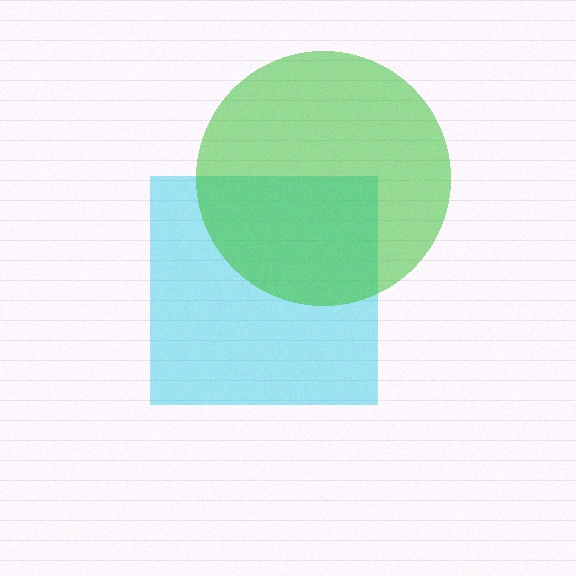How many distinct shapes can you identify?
There are 2 distinct shapes: a cyan square, a green circle.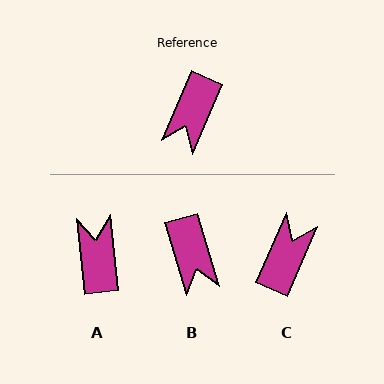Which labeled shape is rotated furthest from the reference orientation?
C, about 180 degrees away.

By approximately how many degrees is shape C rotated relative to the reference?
Approximately 180 degrees counter-clockwise.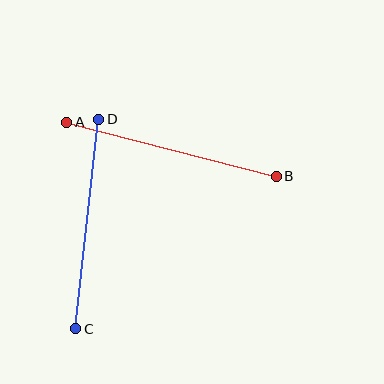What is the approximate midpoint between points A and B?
The midpoint is at approximately (171, 149) pixels.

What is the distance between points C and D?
The distance is approximately 211 pixels.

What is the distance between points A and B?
The distance is approximately 216 pixels.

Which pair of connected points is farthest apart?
Points A and B are farthest apart.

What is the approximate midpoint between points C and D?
The midpoint is at approximately (87, 224) pixels.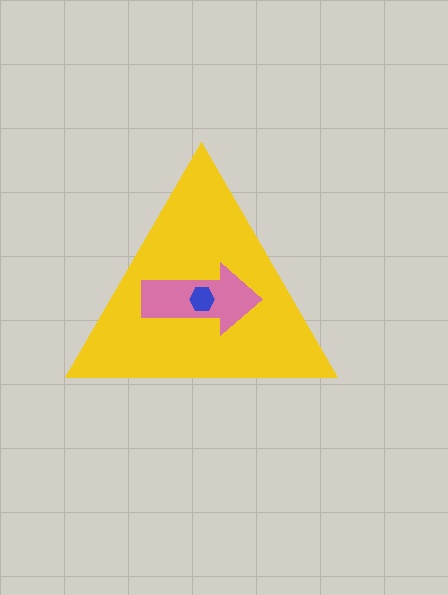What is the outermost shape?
The yellow triangle.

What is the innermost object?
The blue hexagon.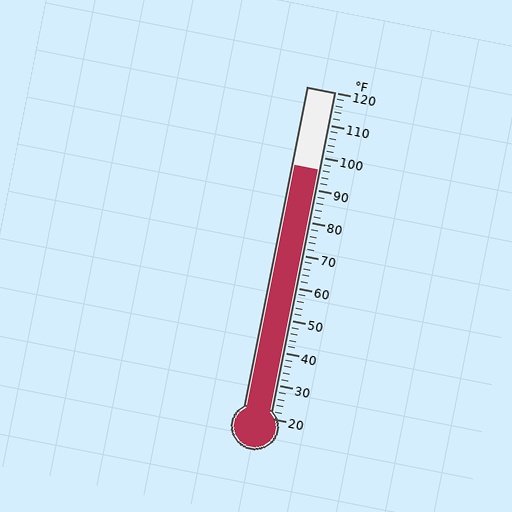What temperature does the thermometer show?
The thermometer shows approximately 96°F.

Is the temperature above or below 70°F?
The temperature is above 70°F.